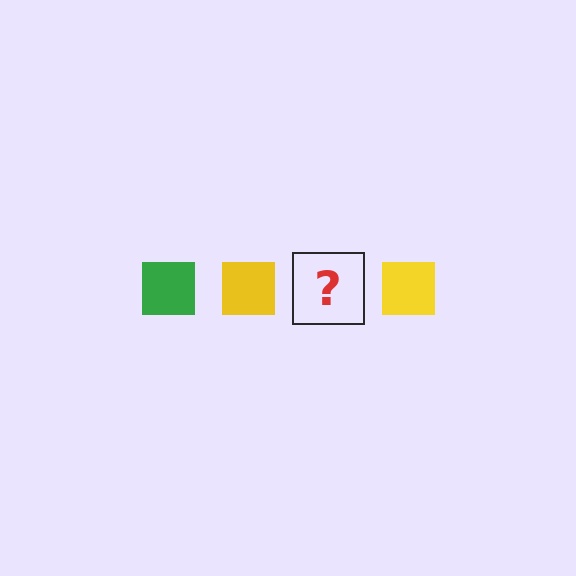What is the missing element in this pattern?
The missing element is a green square.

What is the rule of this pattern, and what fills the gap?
The rule is that the pattern cycles through green, yellow squares. The gap should be filled with a green square.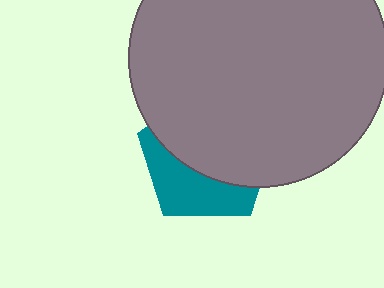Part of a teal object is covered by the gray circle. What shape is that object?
It is a pentagon.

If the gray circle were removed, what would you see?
You would see the complete teal pentagon.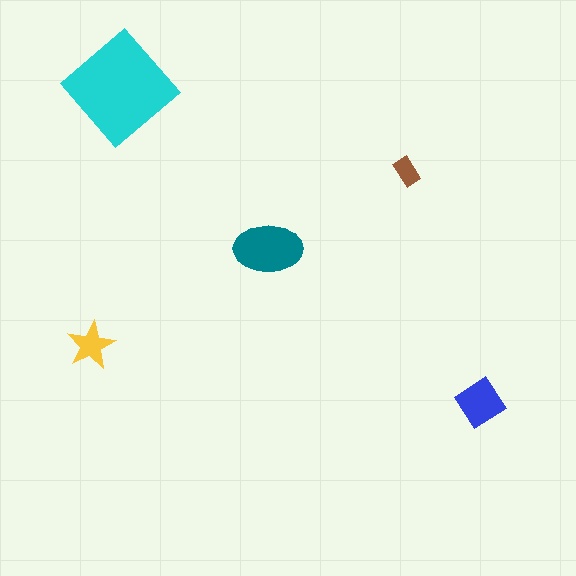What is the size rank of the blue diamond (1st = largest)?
3rd.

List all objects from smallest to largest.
The brown rectangle, the yellow star, the blue diamond, the teal ellipse, the cyan diamond.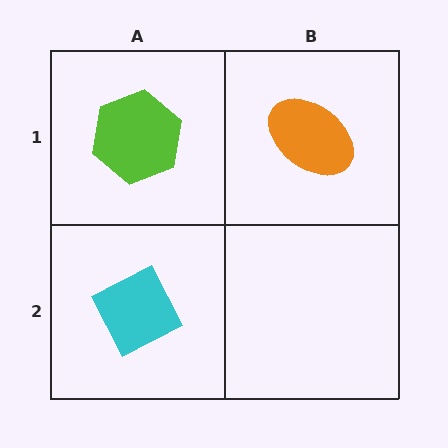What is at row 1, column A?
A lime hexagon.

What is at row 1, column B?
An orange ellipse.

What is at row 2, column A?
A cyan diamond.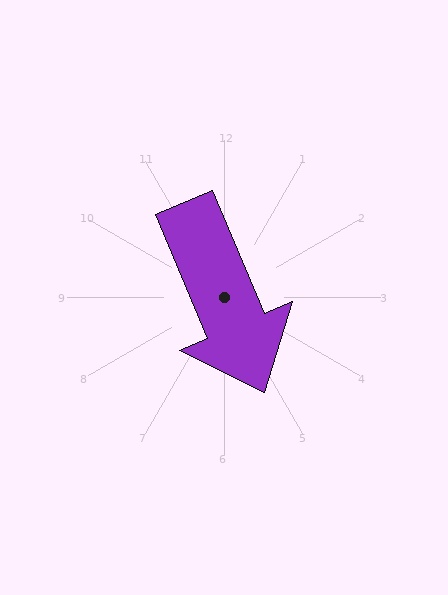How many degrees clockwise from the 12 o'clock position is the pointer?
Approximately 157 degrees.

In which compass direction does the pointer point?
Southeast.